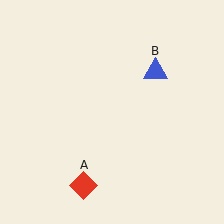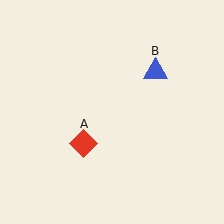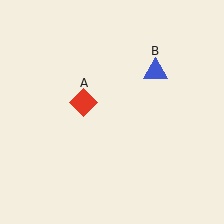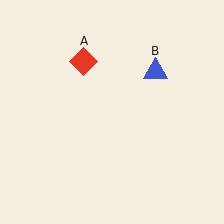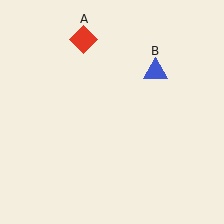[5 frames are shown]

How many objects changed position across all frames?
1 object changed position: red diamond (object A).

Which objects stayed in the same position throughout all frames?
Blue triangle (object B) remained stationary.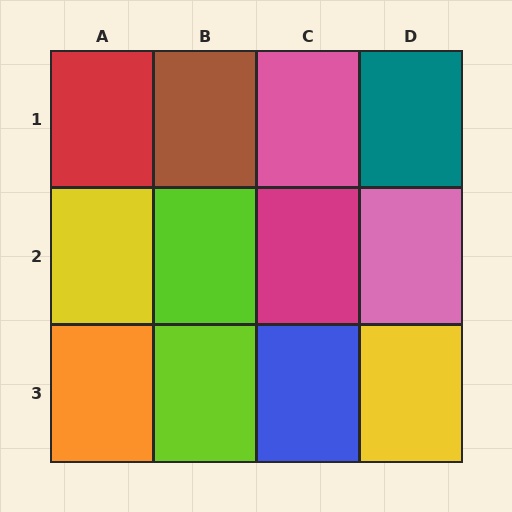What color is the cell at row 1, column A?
Red.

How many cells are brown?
1 cell is brown.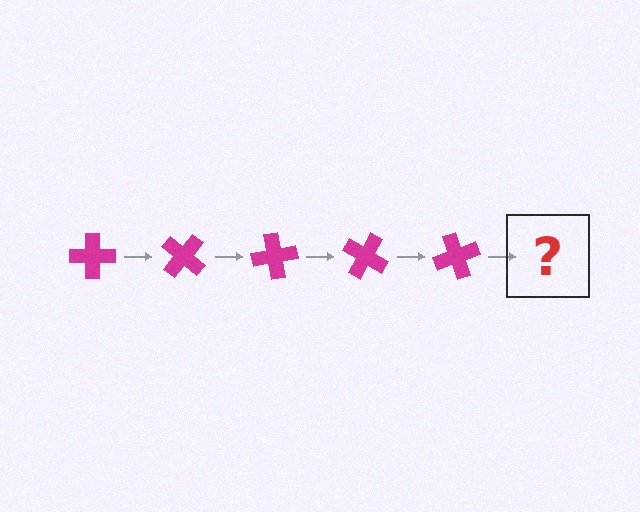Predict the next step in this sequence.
The next step is a magenta cross rotated 200 degrees.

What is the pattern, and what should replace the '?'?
The pattern is that the cross rotates 40 degrees each step. The '?' should be a magenta cross rotated 200 degrees.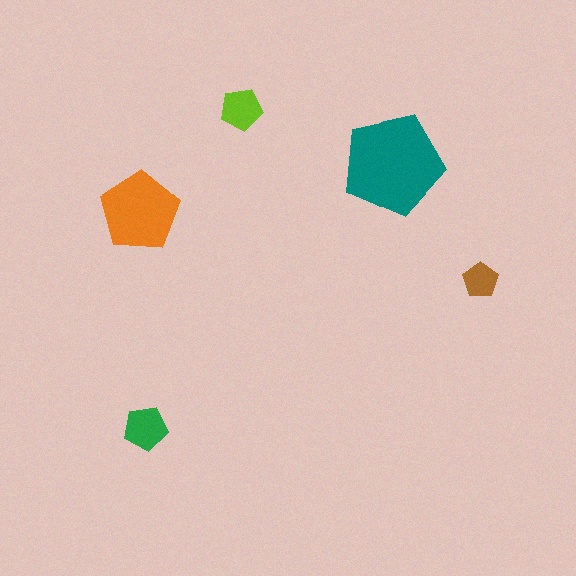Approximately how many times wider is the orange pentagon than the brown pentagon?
About 2.5 times wider.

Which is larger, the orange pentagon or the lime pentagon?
The orange one.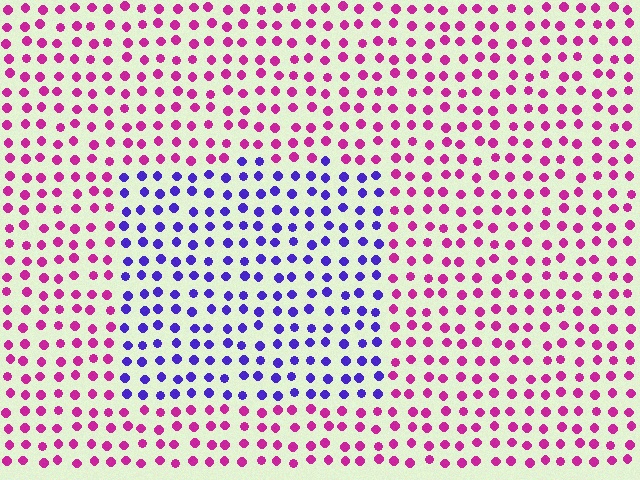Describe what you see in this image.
The image is filled with small magenta elements in a uniform arrangement. A rectangle-shaped region is visible where the elements are tinted to a slightly different hue, forming a subtle color boundary.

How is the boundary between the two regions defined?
The boundary is defined purely by a slight shift in hue (about 63 degrees). Spacing, size, and orientation are identical on both sides.